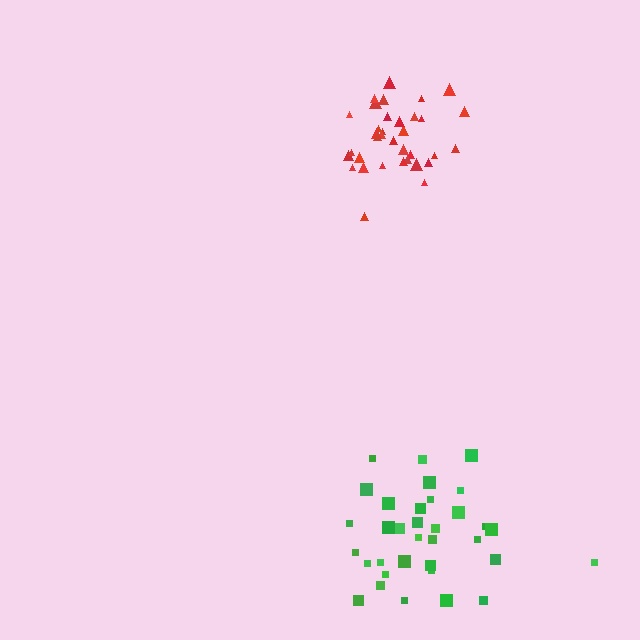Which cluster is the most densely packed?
Red.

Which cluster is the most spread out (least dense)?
Green.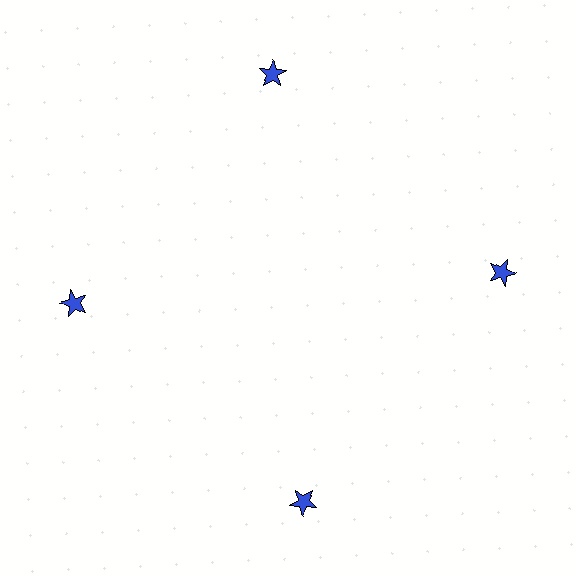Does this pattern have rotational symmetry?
Yes, this pattern has 4-fold rotational symmetry. It looks the same after rotating 90 degrees around the center.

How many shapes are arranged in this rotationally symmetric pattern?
There are 4 shapes, arranged in 4 groups of 1.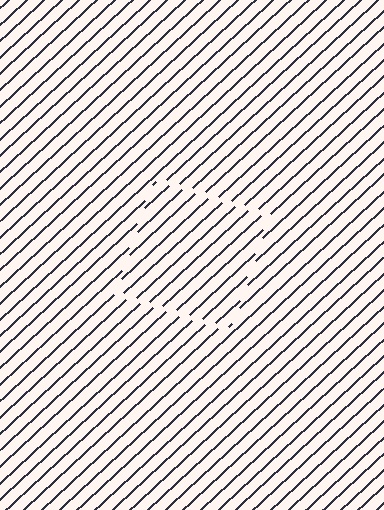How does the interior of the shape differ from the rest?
The interior of the shape contains the same grating, shifted by half a period — the contour is defined by the phase discontinuity where line-ends from the inner and outer gratings abut.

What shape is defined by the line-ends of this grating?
An illusory square. The interior of the shape contains the same grating, shifted by half a period — the contour is defined by the phase discontinuity where line-ends from the inner and outer gratings abut.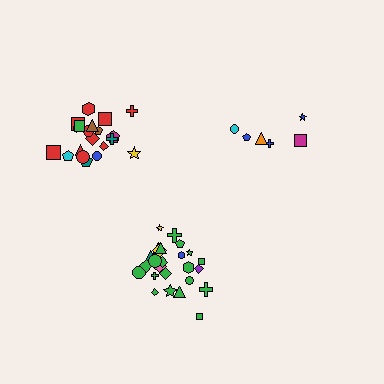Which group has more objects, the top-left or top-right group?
The top-left group.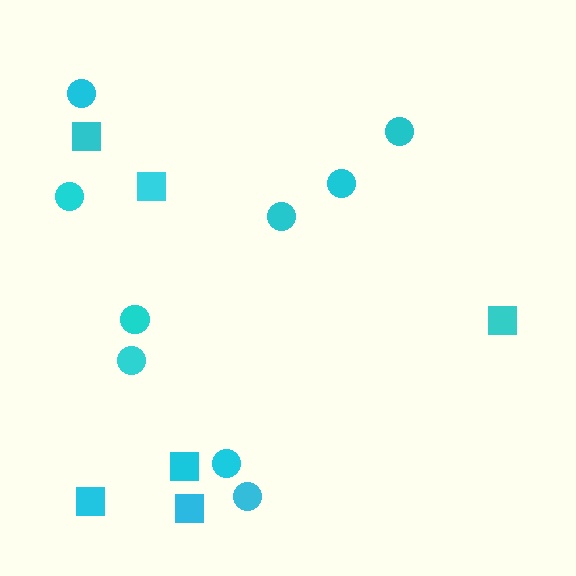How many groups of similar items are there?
There are 2 groups: one group of circles (9) and one group of squares (6).